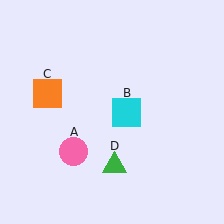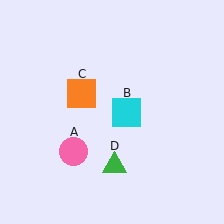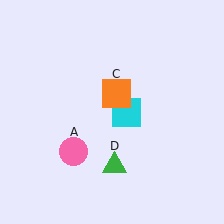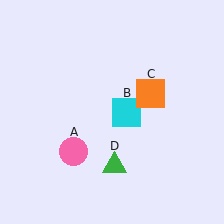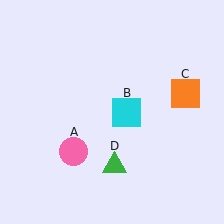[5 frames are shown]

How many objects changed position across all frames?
1 object changed position: orange square (object C).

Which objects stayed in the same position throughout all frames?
Pink circle (object A) and cyan square (object B) and green triangle (object D) remained stationary.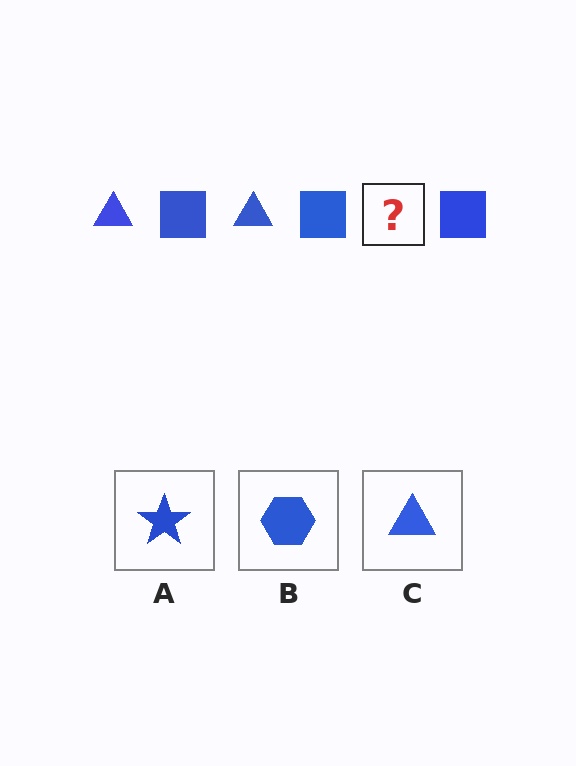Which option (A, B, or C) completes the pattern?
C.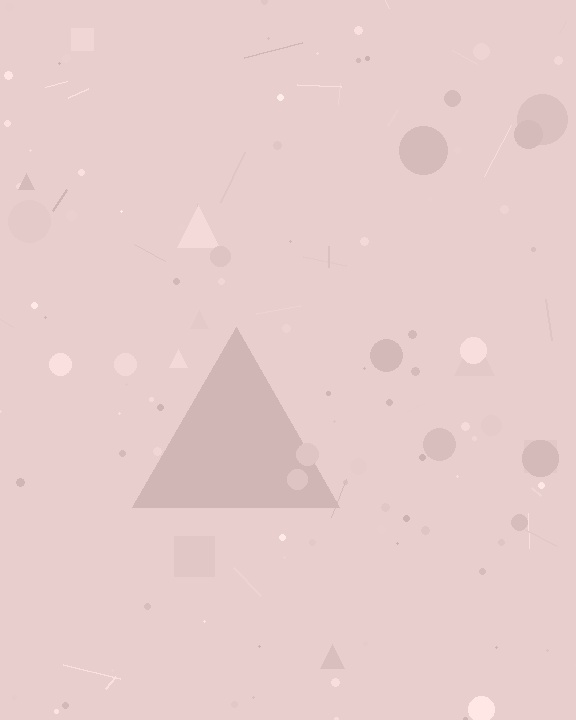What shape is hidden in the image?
A triangle is hidden in the image.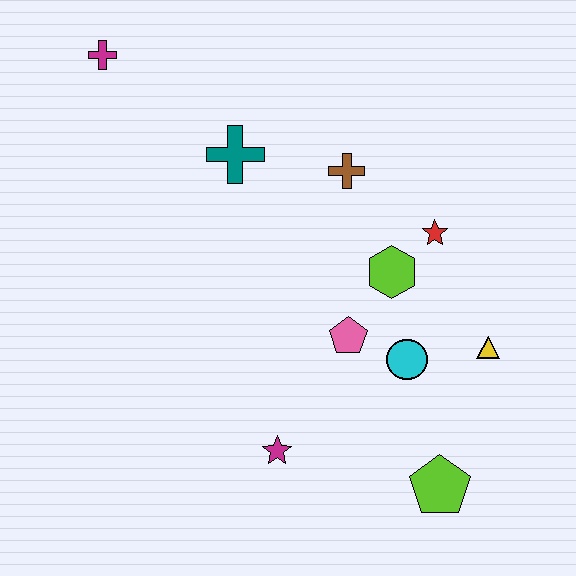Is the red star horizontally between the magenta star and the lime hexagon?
No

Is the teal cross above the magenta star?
Yes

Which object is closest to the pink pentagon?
The cyan circle is closest to the pink pentagon.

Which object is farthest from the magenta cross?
The lime pentagon is farthest from the magenta cross.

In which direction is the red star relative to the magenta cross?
The red star is to the right of the magenta cross.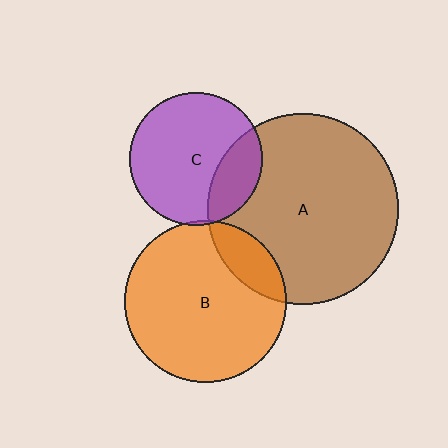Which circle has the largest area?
Circle A (brown).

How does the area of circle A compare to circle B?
Approximately 1.4 times.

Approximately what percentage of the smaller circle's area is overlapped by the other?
Approximately 15%.